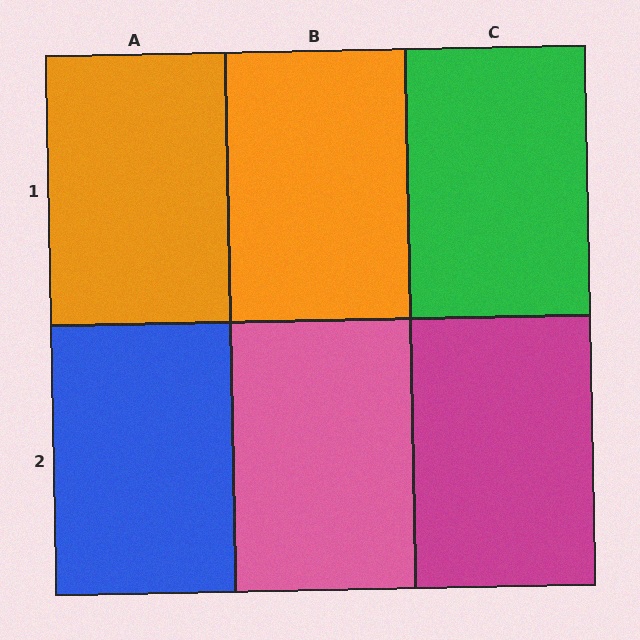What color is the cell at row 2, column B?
Pink.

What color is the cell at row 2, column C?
Magenta.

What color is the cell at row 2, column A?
Blue.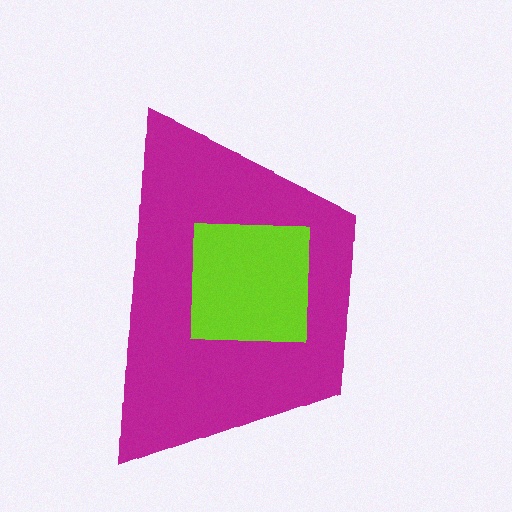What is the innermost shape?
The lime square.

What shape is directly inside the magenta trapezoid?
The lime square.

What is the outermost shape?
The magenta trapezoid.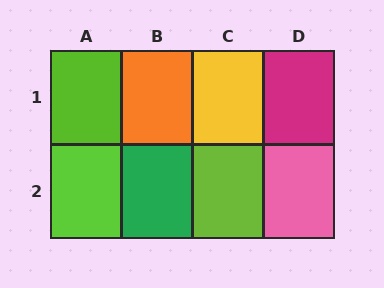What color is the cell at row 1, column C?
Yellow.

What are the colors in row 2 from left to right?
Lime, green, lime, pink.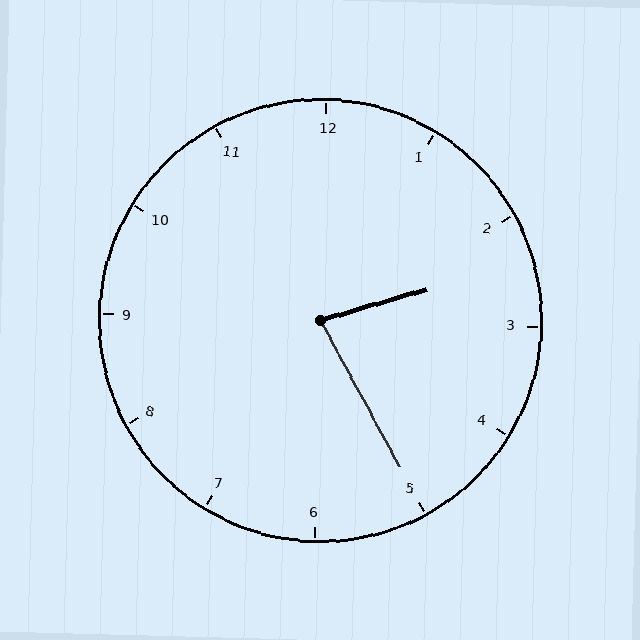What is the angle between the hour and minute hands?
Approximately 78 degrees.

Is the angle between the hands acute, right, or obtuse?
It is acute.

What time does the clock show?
2:25.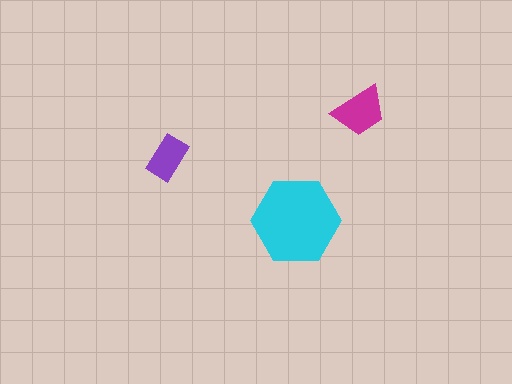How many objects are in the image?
There are 3 objects in the image.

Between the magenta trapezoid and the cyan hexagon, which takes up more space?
The cyan hexagon.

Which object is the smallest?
The purple rectangle.